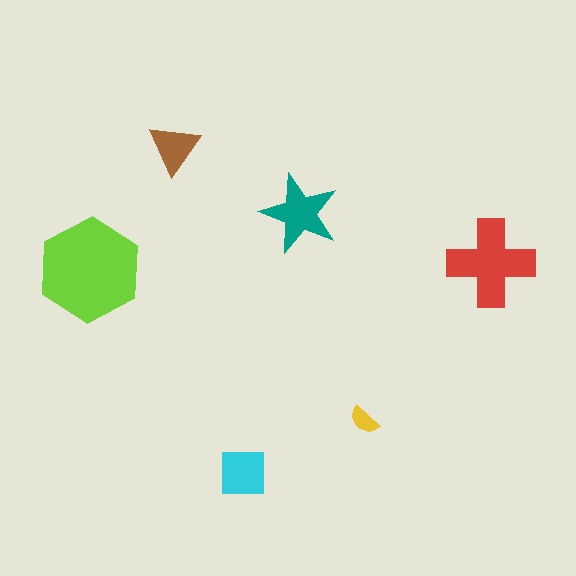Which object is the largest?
The lime hexagon.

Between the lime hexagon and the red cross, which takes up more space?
The lime hexagon.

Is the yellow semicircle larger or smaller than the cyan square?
Smaller.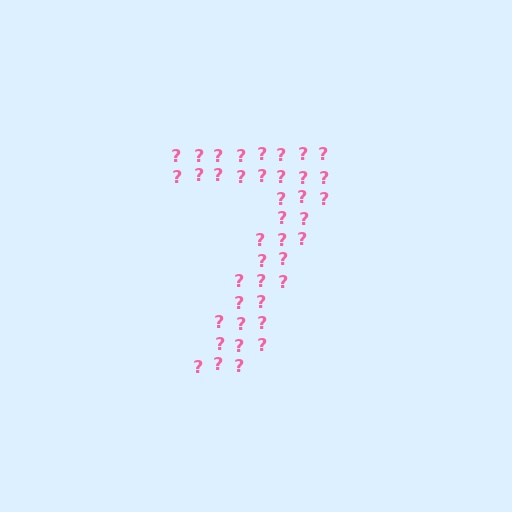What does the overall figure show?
The overall figure shows the digit 7.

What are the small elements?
The small elements are question marks.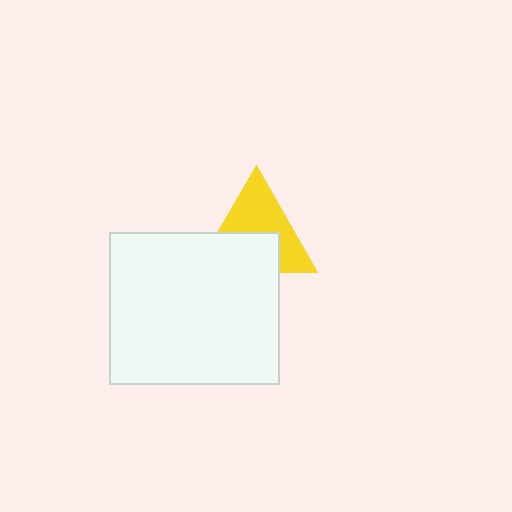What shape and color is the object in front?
The object in front is a white rectangle.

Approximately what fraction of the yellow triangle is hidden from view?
Roughly 46% of the yellow triangle is hidden behind the white rectangle.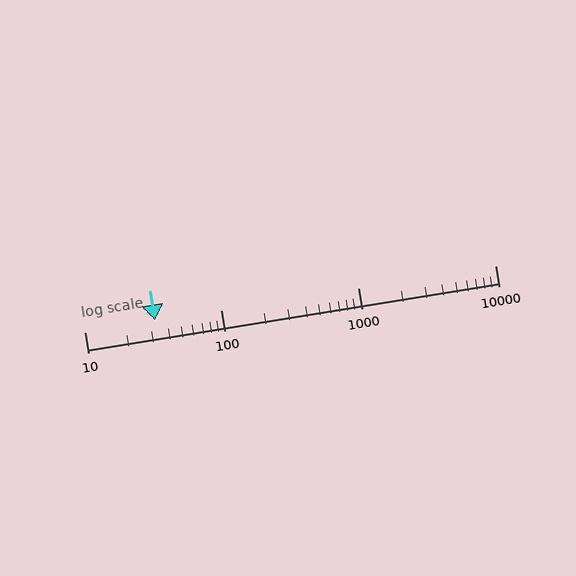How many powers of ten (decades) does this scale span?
The scale spans 3 decades, from 10 to 10000.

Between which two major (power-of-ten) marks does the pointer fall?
The pointer is between 10 and 100.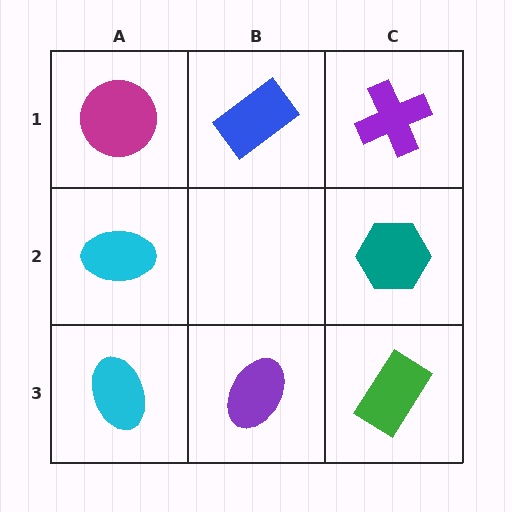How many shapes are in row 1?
3 shapes.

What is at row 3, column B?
A purple ellipse.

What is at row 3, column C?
A green rectangle.